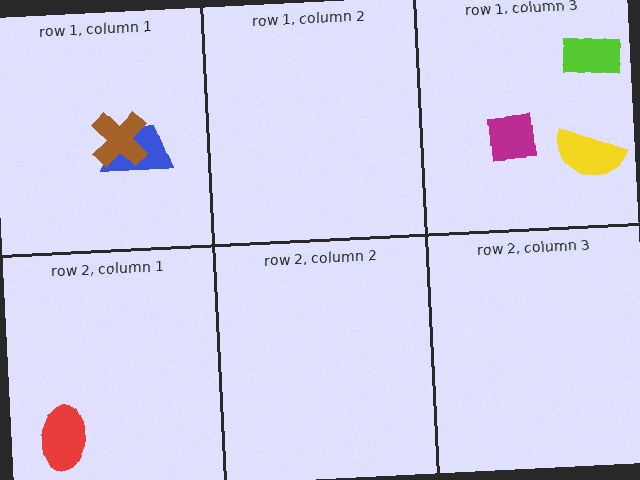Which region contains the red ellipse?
The row 2, column 1 region.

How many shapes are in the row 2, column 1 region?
1.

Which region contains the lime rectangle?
The row 1, column 3 region.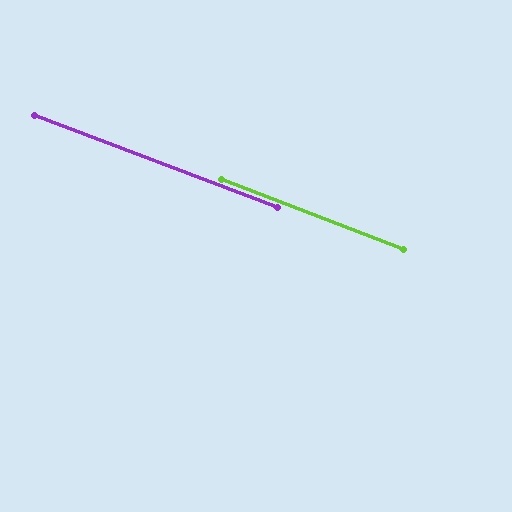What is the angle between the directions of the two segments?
Approximately 0 degrees.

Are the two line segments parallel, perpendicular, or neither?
Parallel — their directions differ by only 0.4°.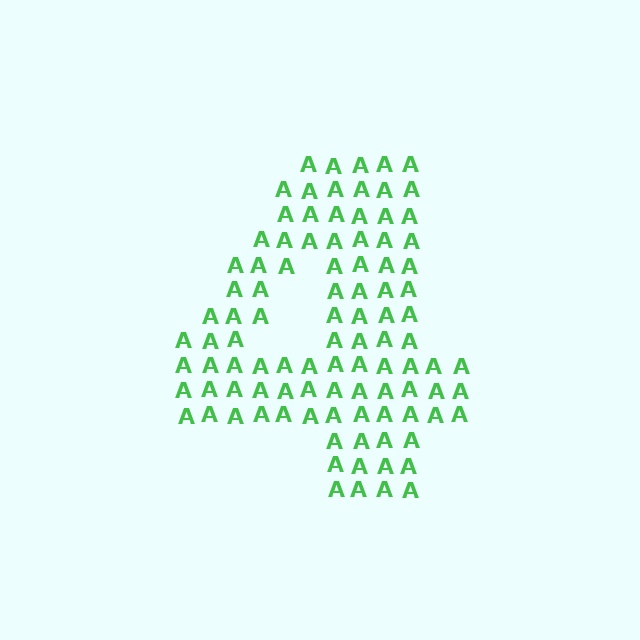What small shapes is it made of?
It is made of small letter A's.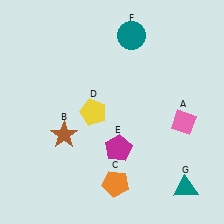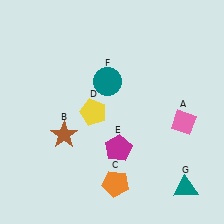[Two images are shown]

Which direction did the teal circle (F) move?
The teal circle (F) moved down.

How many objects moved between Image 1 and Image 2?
1 object moved between the two images.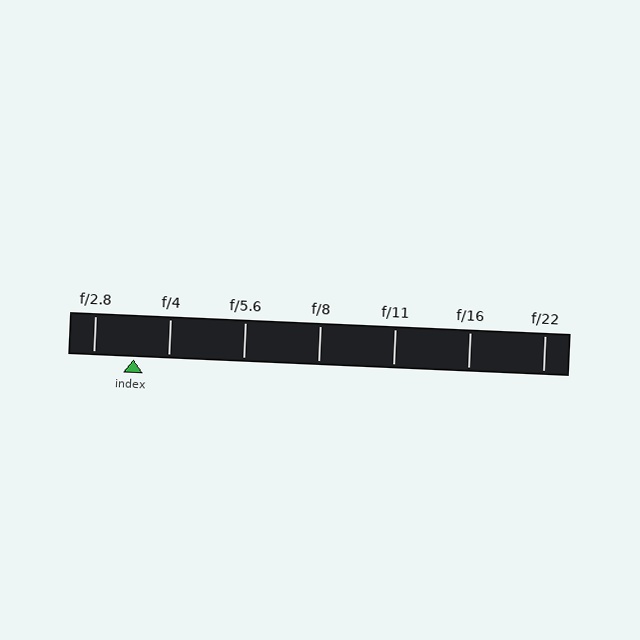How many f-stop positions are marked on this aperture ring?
There are 7 f-stop positions marked.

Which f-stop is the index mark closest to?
The index mark is closest to f/4.